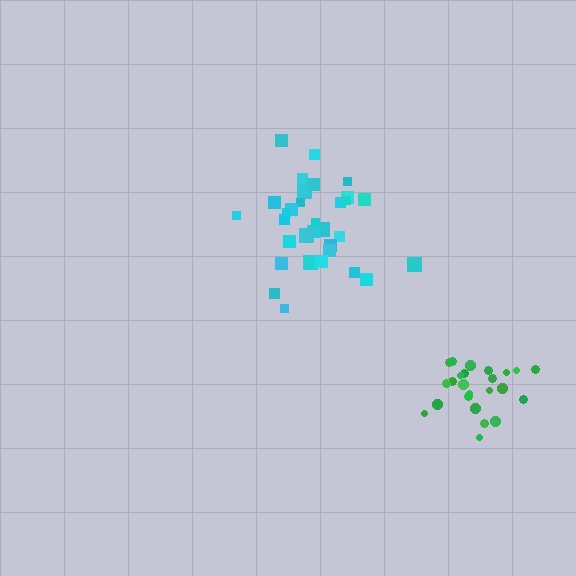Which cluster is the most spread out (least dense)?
Cyan.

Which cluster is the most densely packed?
Green.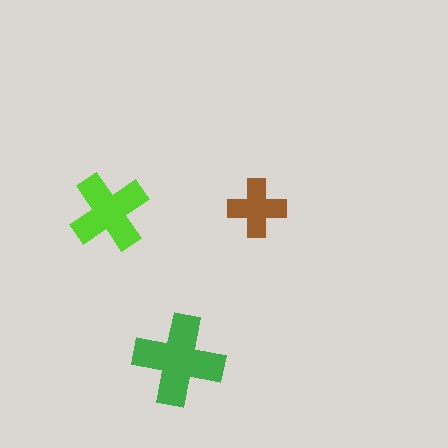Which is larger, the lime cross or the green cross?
The green one.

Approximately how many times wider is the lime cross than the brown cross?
About 1.5 times wider.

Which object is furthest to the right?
The brown cross is rightmost.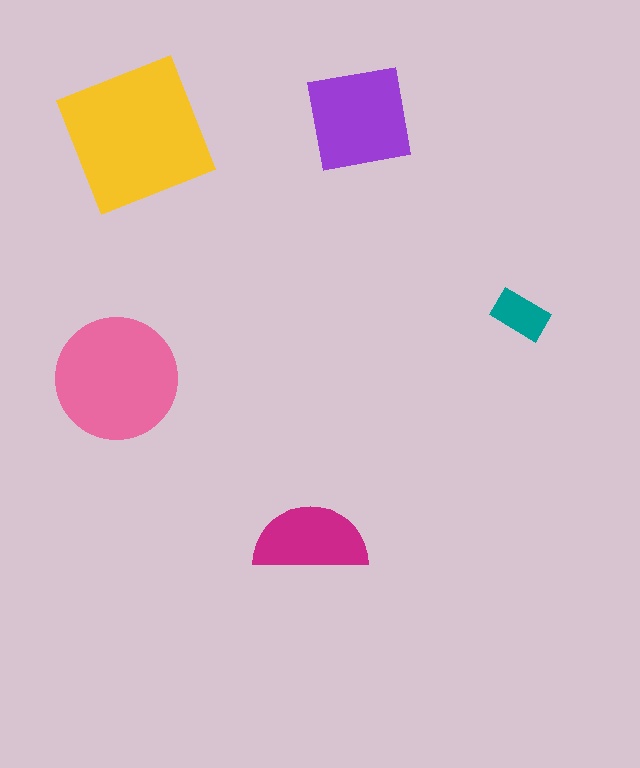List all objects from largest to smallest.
The yellow square, the pink circle, the purple square, the magenta semicircle, the teal rectangle.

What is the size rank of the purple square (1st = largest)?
3rd.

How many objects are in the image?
There are 5 objects in the image.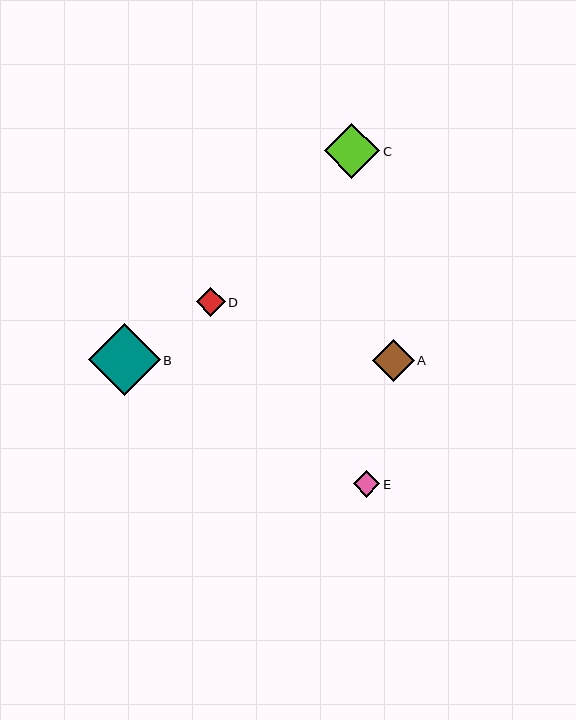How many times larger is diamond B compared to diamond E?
Diamond B is approximately 2.8 times the size of diamond E.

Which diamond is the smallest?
Diamond E is the smallest with a size of approximately 26 pixels.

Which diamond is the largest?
Diamond B is the largest with a size of approximately 72 pixels.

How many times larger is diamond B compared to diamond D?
Diamond B is approximately 2.4 times the size of diamond D.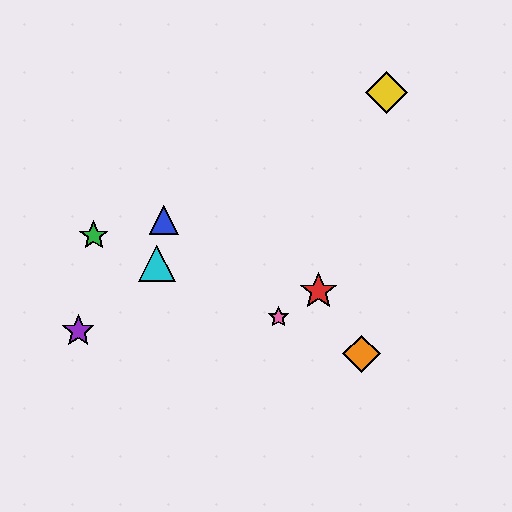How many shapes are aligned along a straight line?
4 shapes (the green star, the orange diamond, the cyan triangle, the pink star) are aligned along a straight line.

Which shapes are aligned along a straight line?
The green star, the orange diamond, the cyan triangle, the pink star are aligned along a straight line.